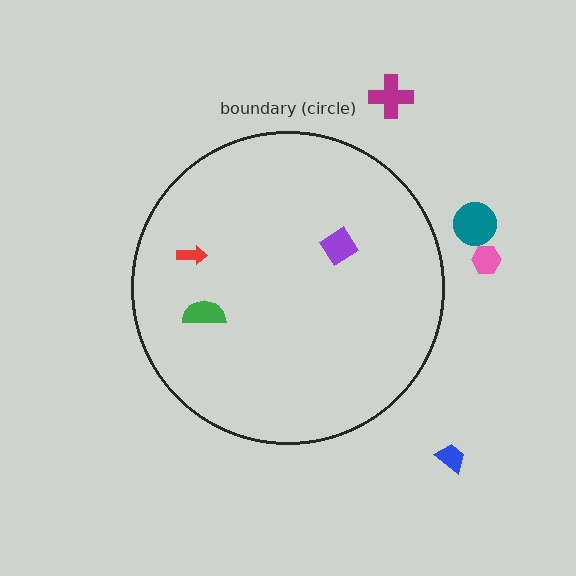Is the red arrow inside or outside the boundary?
Inside.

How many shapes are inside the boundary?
3 inside, 4 outside.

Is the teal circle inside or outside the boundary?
Outside.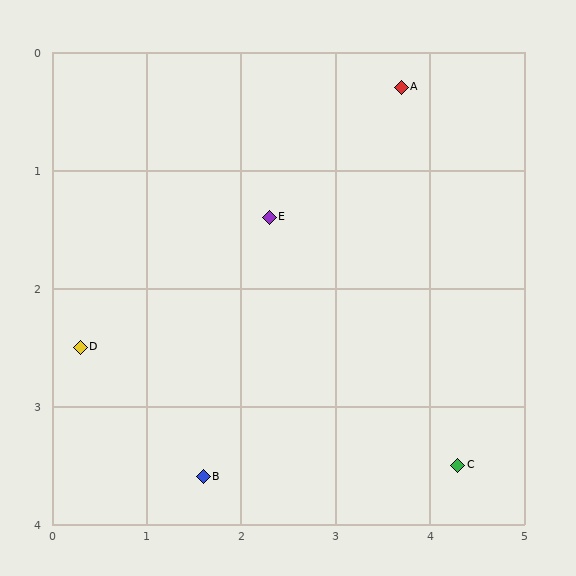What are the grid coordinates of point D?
Point D is at approximately (0.3, 2.5).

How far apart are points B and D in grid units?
Points B and D are about 1.7 grid units apart.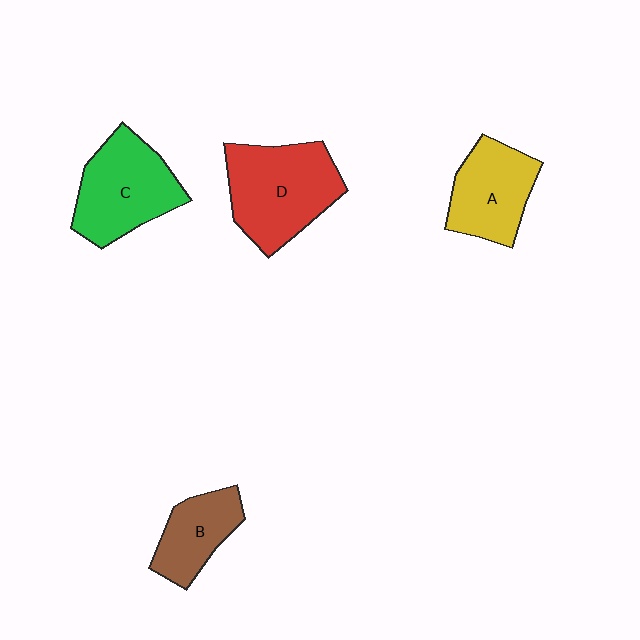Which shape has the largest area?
Shape D (red).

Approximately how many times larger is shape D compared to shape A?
Approximately 1.4 times.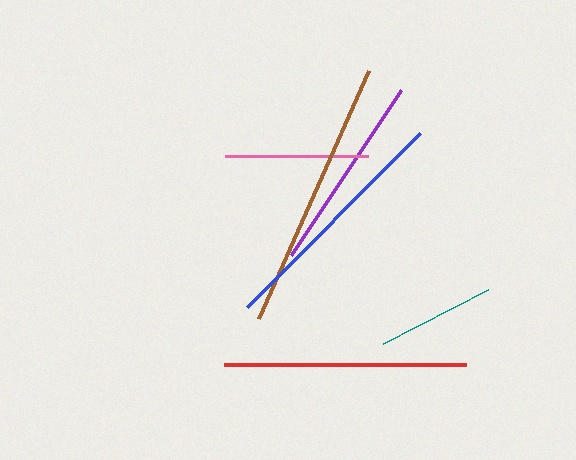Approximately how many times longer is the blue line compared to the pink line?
The blue line is approximately 1.7 times the length of the pink line.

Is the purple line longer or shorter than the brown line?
The brown line is longer than the purple line.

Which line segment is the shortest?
The teal line is the shortest at approximately 118 pixels.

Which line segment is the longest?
The brown line is the longest at approximately 271 pixels.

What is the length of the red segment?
The red segment is approximately 242 pixels long.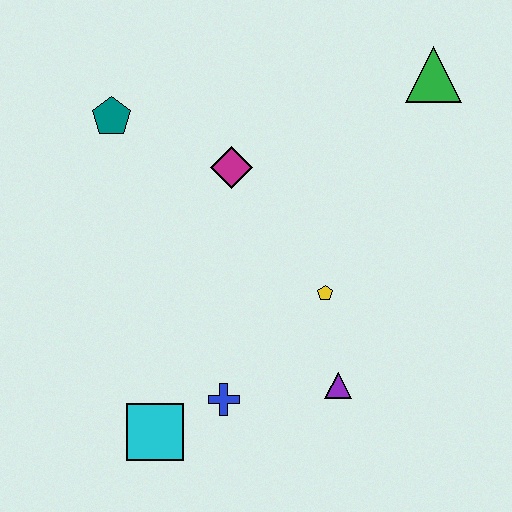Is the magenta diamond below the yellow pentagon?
No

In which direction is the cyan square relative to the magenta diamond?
The cyan square is below the magenta diamond.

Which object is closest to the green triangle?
The magenta diamond is closest to the green triangle.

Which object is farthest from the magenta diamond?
The cyan square is farthest from the magenta diamond.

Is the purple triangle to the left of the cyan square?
No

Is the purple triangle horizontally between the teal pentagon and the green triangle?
Yes